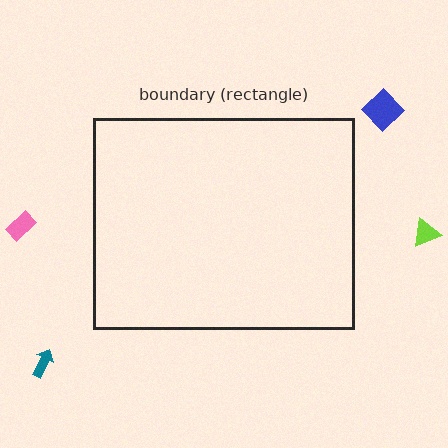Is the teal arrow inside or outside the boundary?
Outside.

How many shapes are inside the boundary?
0 inside, 4 outside.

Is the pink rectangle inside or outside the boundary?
Outside.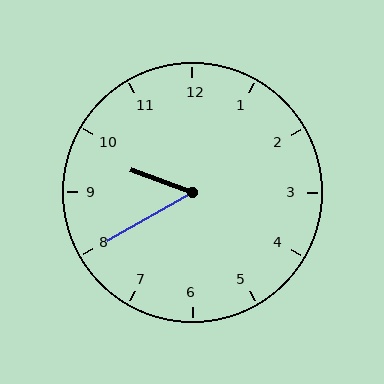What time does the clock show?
9:40.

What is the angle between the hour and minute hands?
Approximately 50 degrees.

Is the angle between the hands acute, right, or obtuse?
It is acute.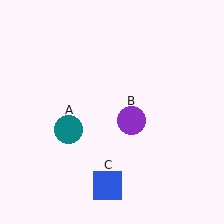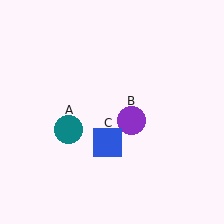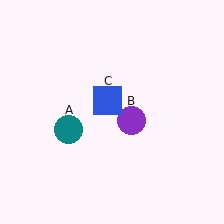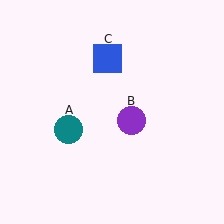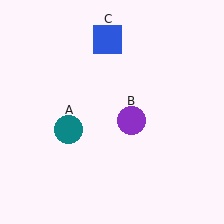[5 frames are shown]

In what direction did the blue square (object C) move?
The blue square (object C) moved up.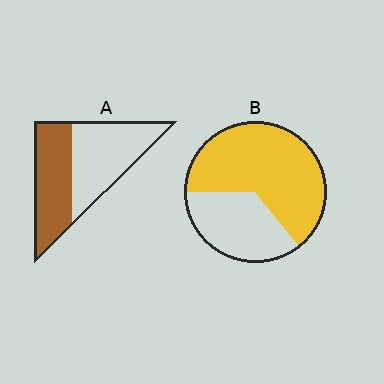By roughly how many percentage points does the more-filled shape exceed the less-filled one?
By roughly 20 percentage points (B over A).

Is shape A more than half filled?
No.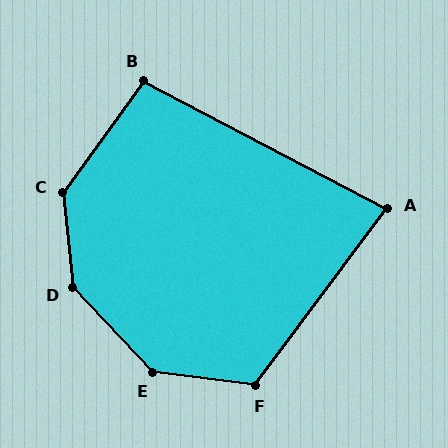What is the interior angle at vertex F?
Approximately 119 degrees (obtuse).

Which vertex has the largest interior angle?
D, at approximately 142 degrees.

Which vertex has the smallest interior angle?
A, at approximately 81 degrees.